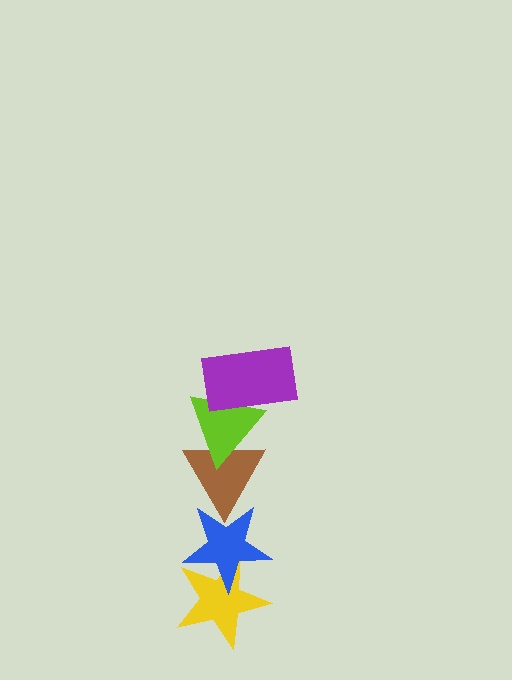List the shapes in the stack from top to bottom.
From top to bottom: the purple rectangle, the lime triangle, the brown triangle, the blue star, the yellow star.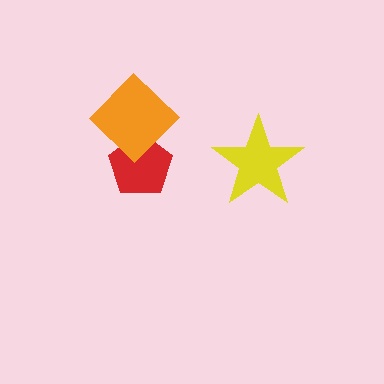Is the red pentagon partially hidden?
Yes, it is partially covered by another shape.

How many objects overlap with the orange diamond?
1 object overlaps with the orange diamond.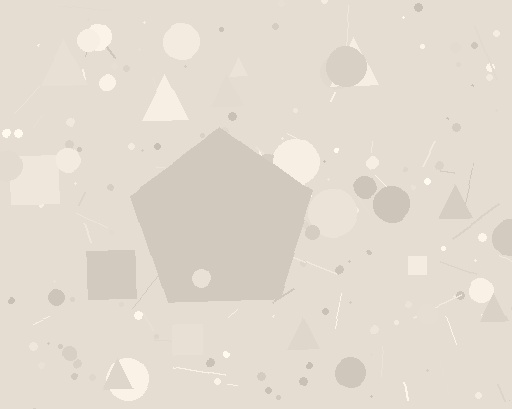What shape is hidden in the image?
A pentagon is hidden in the image.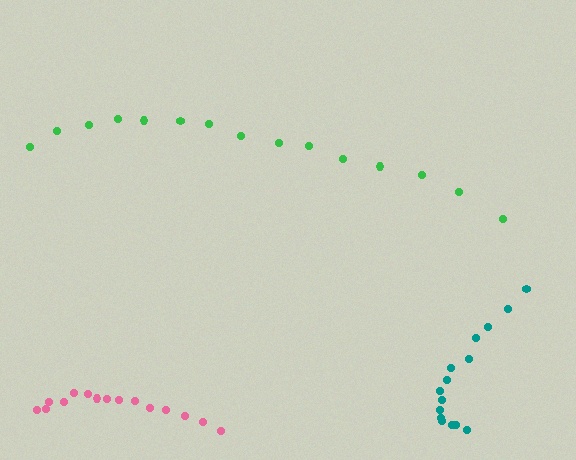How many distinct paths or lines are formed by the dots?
There are 3 distinct paths.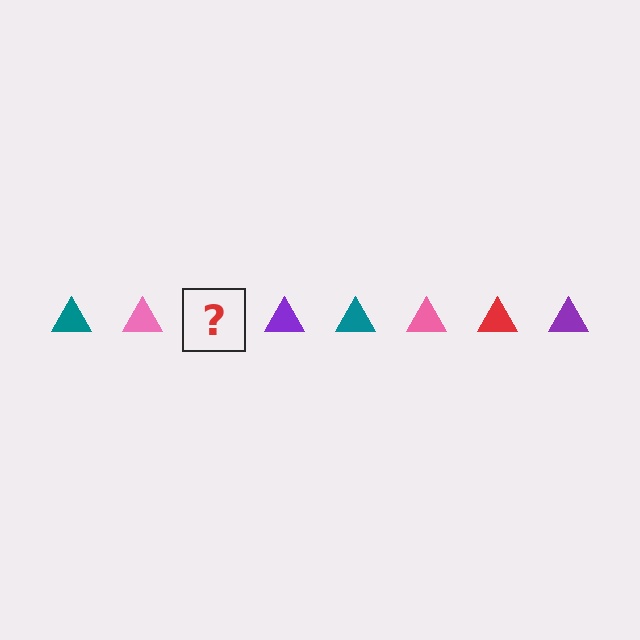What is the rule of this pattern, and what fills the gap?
The rule is that the pattern cycles through teal, pink, red, purple triangles. The gap should be filled with a red triangle.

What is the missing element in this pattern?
The missing element is a red triangle.